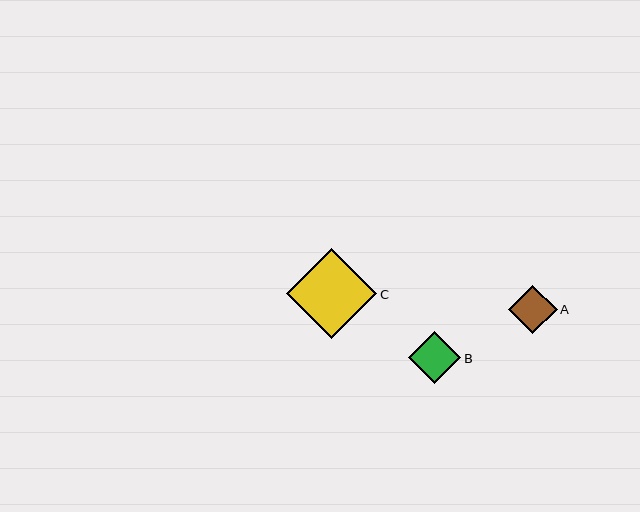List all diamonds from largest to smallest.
From largest to smallest: C, B, A.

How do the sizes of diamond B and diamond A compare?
Diamond B and diamond A are approximately the same size.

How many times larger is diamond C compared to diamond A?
Diamond C is approximately 1.9 times the size of diamond A.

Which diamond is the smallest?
Diamond A is the smallest with a size of approximately 49 pixels.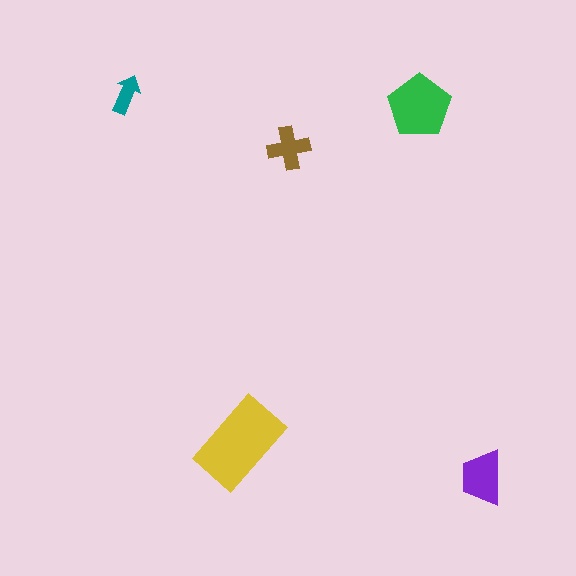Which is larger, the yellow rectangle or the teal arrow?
The yellow rectangle.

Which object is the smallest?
The teal arrow.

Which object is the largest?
The yellow rectangle.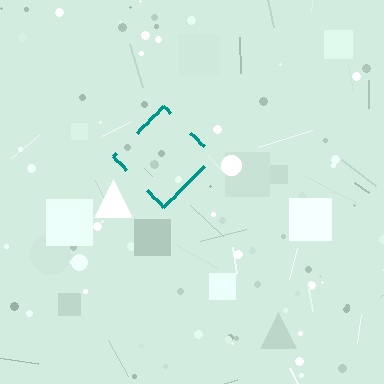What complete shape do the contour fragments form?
The contour fragments form a diamond.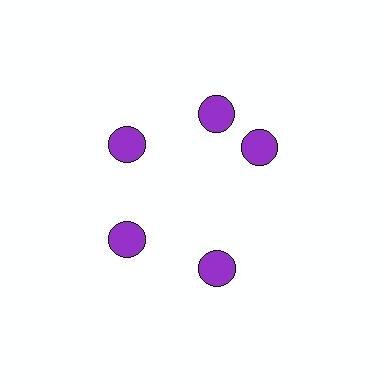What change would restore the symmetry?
The symmetry would be restored by rotating it back into even spacing with its neighbors so that all 5 circles sit at equal angles and equal distance from the center.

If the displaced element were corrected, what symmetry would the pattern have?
It would have 5-fold rotational symmetry — the pattern would map onto itself every 72 degrees.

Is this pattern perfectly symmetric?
No. The 5 purple circles are arranged in a ring, but one element near the 3 o'clock position is rotated out of alignment along the ring, breaking the 5-fold rotational symmetry.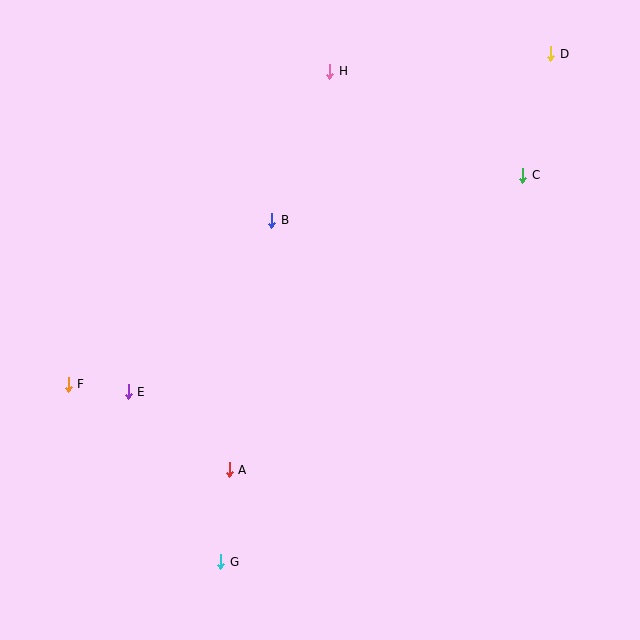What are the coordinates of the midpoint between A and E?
The midpoint between A and E is at (179, 431).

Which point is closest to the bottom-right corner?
Point G is closest to the bottom-right corner.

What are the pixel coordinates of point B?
Point B is at (272, 220).